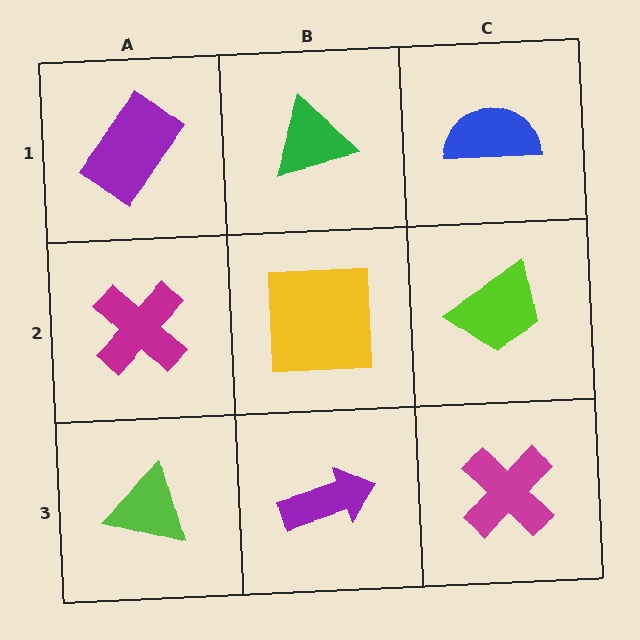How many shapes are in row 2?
3 shapes.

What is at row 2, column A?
A magenta cross.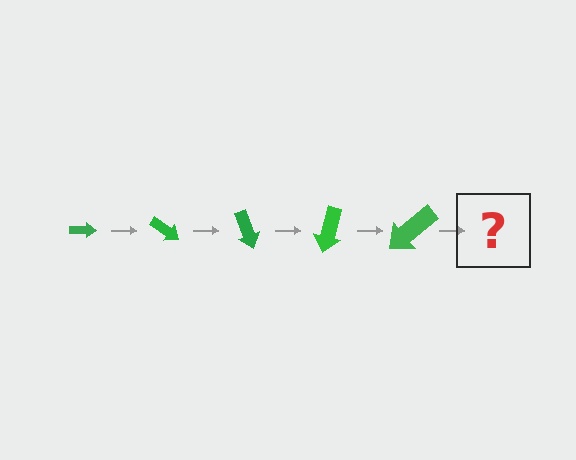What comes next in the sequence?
The next element should be an arrow, larger than the previous one and rotated 175 degrees from the start.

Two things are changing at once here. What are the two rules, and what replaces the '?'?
The two rules are that the arrow grows larger each step and it rotates 35 degrees each step. The '?' should be an arrow, larger than the previous one and rotated 175 degrees from the start.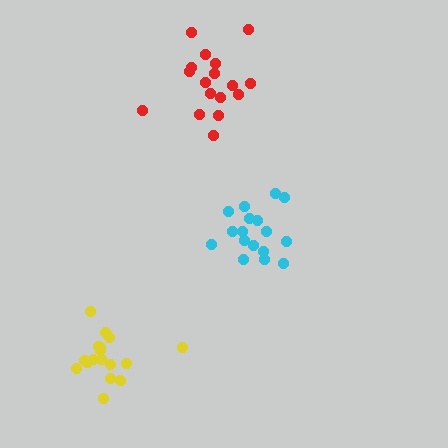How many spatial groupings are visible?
There are 3 spatial groupings.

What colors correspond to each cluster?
The clusters are colored: cyan, red, yellow.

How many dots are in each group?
Group 1: 17 dots, Group 2: 17 dots, Group 3: 17 dots (51 total).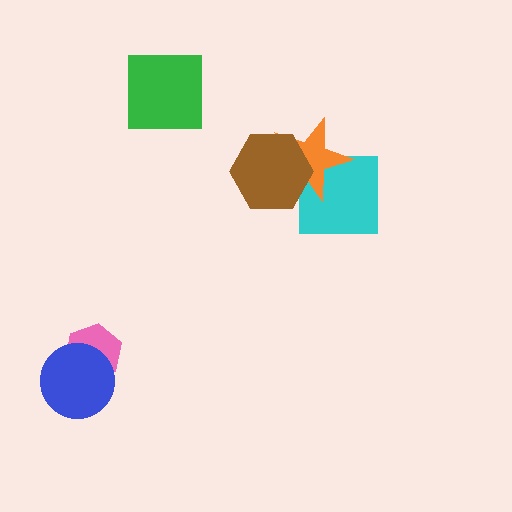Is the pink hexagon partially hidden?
Yes, it is partially covered by another shape.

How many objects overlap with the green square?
0 objects overlap with the green square.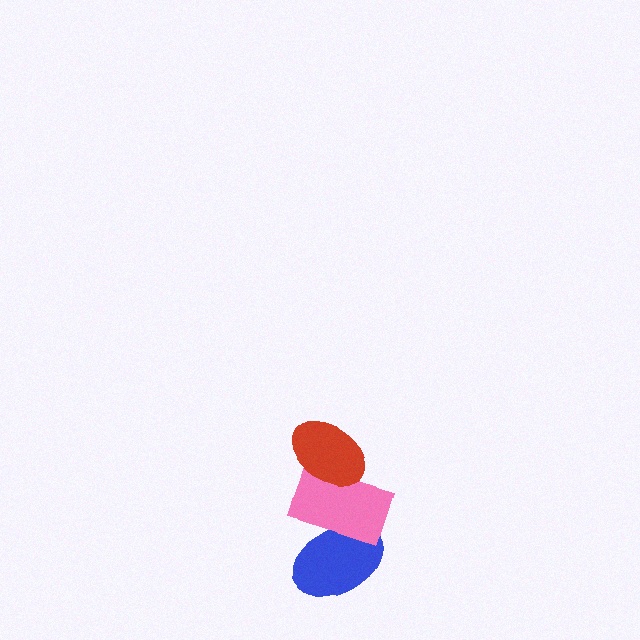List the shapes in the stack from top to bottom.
From top to bottom: the red ellipse, the pink rectangle, the blue ellipse.